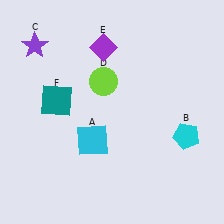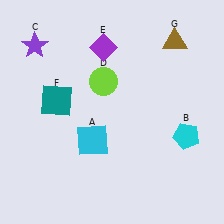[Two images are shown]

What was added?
A brown triangle (G) was added in Image 2.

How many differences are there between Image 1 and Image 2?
There is 1 difference between the two images.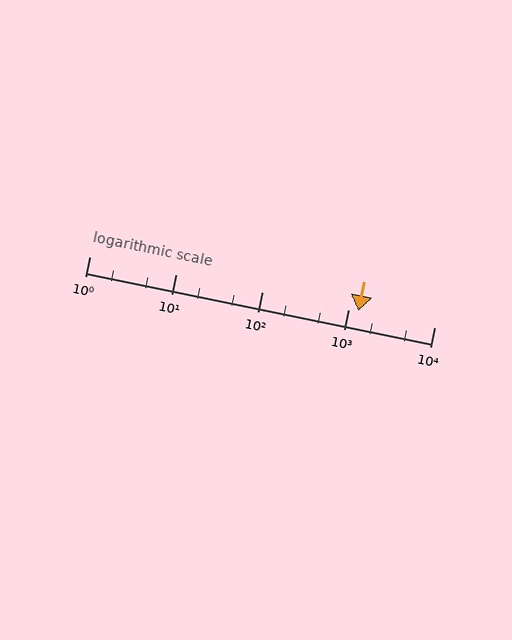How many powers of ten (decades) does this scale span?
The scale spans 4 decades, from 1 to 10000.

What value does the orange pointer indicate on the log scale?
The pointer indicates approximately 1300.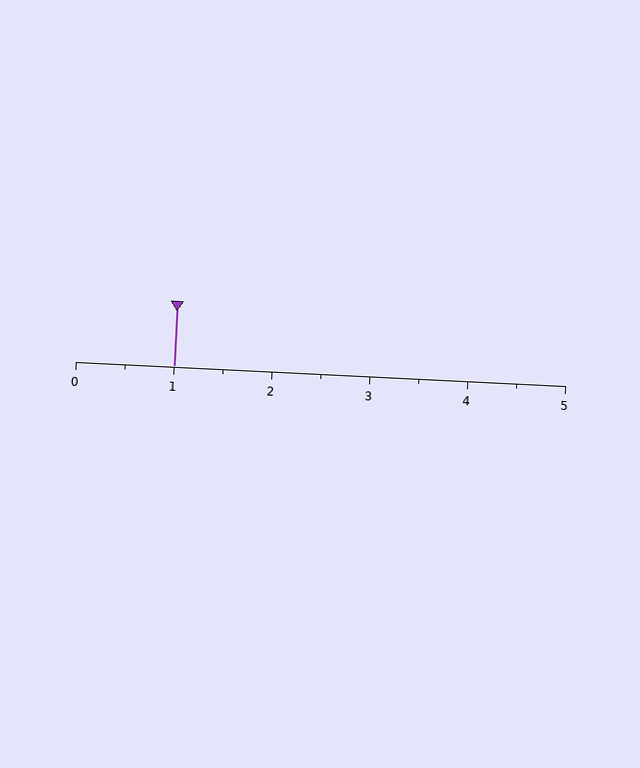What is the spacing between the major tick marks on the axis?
The major ticks are spaced 1 apart.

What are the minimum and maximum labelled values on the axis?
The axis runs from 0 to 5.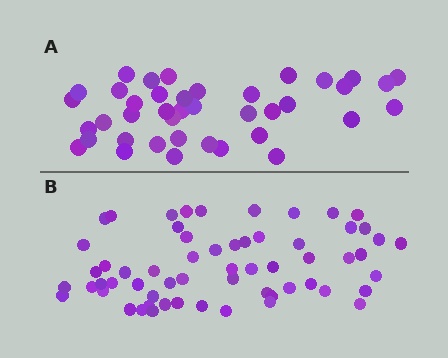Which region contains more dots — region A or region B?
Region B (the bottom region) has more dots.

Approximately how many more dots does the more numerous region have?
Region B has approximately 20 more dots than region A.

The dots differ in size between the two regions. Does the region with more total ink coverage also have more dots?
No. Region A has more total ink coverage because its dots are larger, but region B actually contains more individual dots. Total area can be misleading — the number of items is what matters here.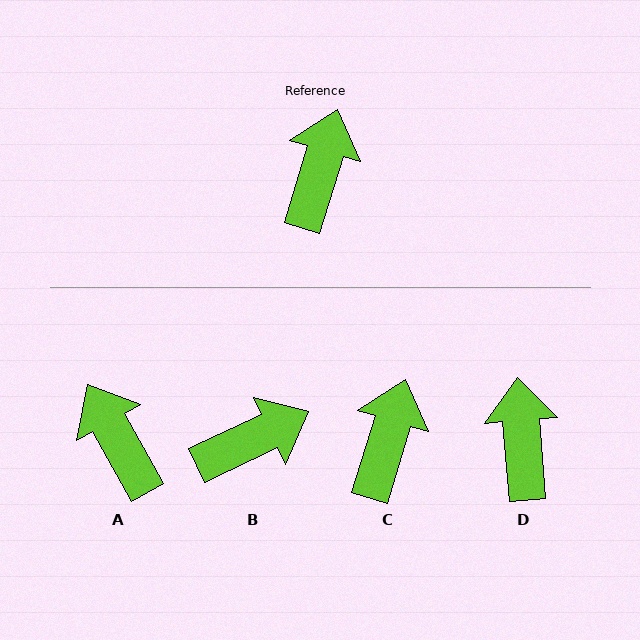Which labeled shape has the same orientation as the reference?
C.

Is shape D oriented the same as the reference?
No, it is off by about 21 degrees.